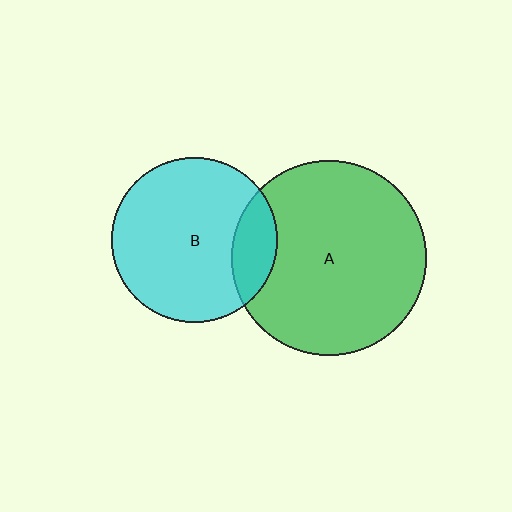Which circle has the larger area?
Circle A (green).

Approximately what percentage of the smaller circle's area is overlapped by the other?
Approximately 15%.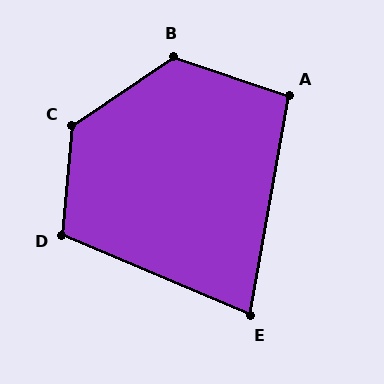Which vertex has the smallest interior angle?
E, at approximately 77 degrees.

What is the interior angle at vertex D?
Approximately 108 degrees (obtuse).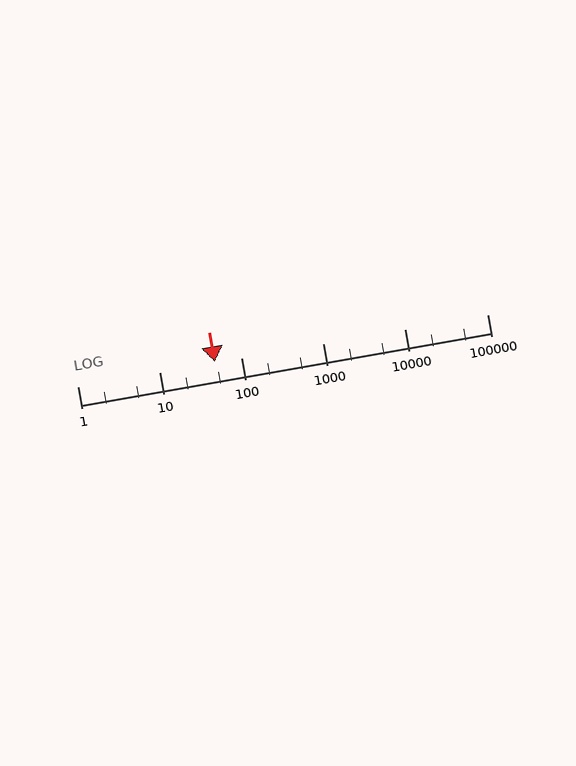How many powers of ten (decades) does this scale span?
The scale spans 5 decades, from 1 to 100000.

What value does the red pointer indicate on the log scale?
The pointer indicates approximately 48.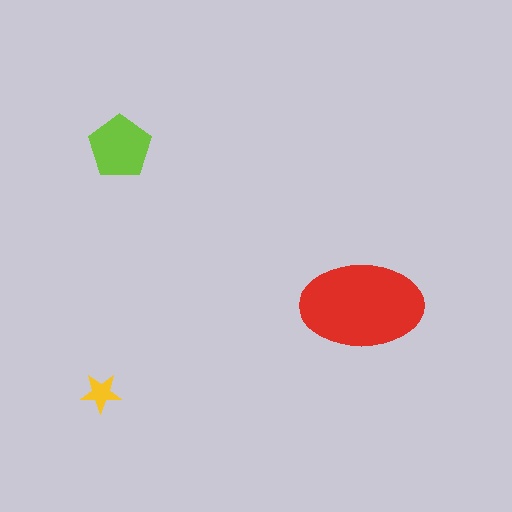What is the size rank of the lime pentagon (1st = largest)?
2nd.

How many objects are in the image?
There are 3 objects in the image.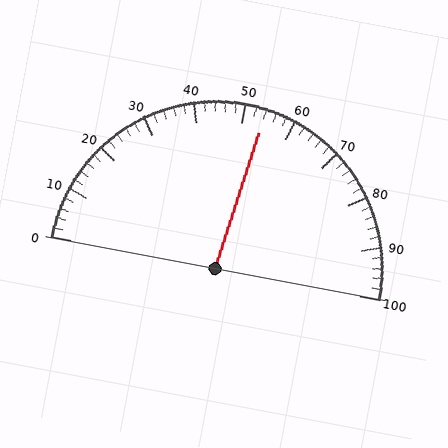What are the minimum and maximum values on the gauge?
The gauge ranges from 0 to 100.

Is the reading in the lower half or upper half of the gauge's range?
The reading is in the upper half of the range (0 to 100).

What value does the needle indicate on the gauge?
The needle indicates approximately 54.